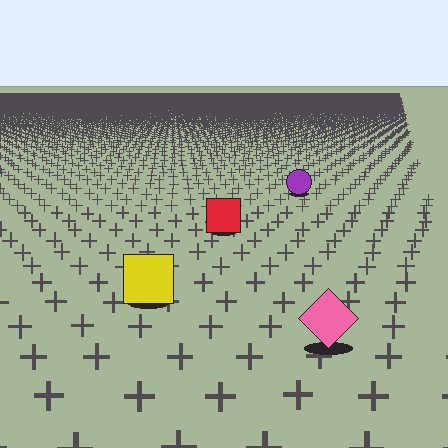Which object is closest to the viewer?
The pink diamond is closest. The texture marks near it are larger and more spread out.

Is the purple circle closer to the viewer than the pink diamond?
No. The pink diamond is closer — you can tell from the texture gradient: the ground texture is coarser near it.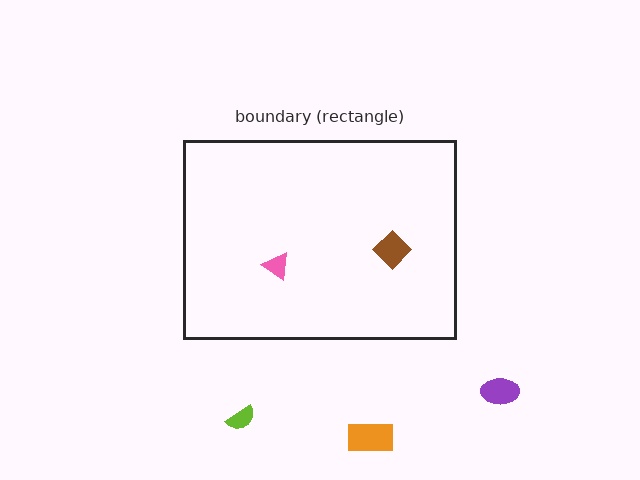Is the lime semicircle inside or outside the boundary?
Outside.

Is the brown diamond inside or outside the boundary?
Inside.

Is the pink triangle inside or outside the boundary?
Inside.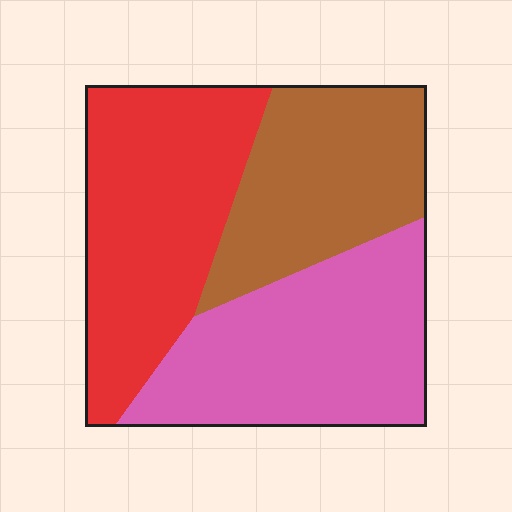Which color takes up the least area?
Brown, at roughly 30%.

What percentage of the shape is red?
Red takes up about three eighths (3/8) of the shape.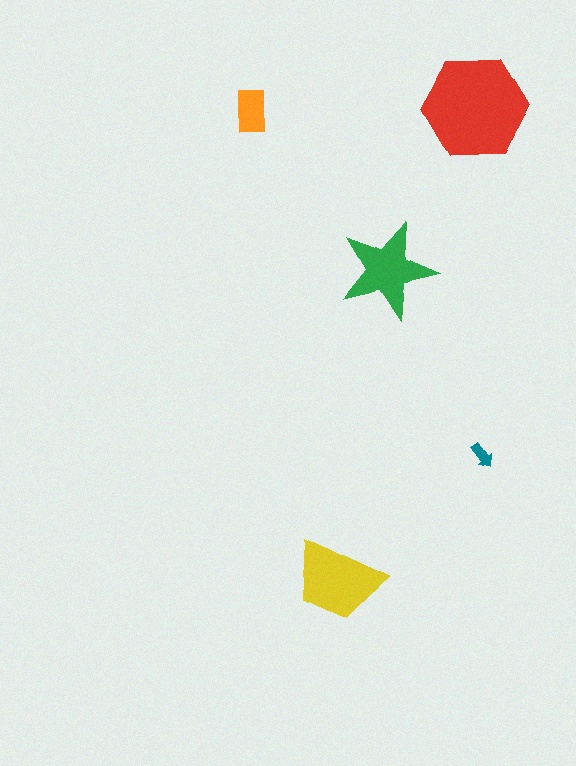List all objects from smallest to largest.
The teal arrow, the orange rectangle, the green star, the yellow trapezoid, the red hexagon.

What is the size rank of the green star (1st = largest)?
3rd.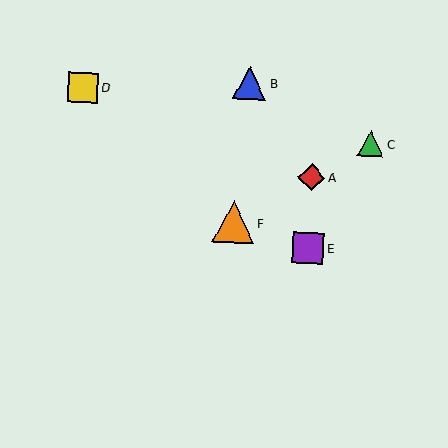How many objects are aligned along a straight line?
3 objects (A, C, F) are aligned along a straight line.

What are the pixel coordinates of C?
Object C is at (371, 144).